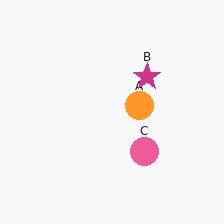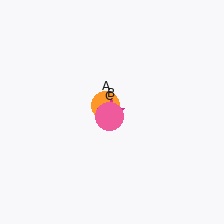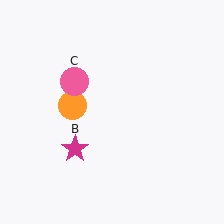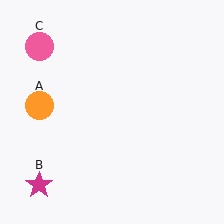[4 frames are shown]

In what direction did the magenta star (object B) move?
The magenta star (object B) moved down and to the left.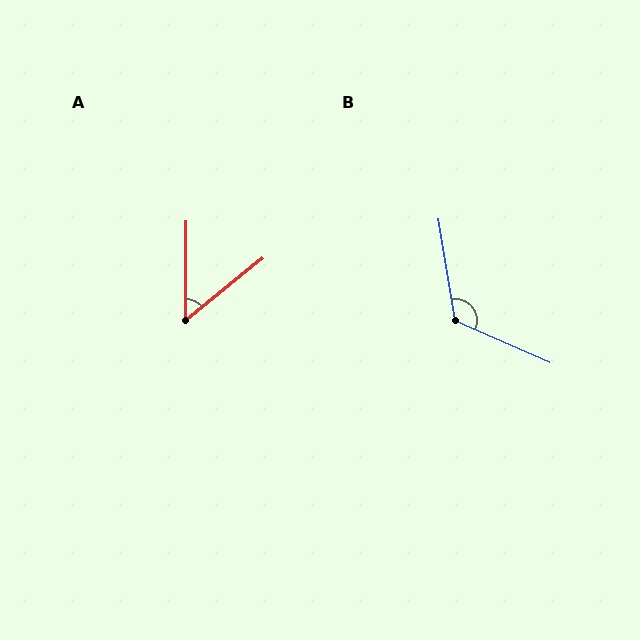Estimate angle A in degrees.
Approximately 51 degrees.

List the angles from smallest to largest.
A (51°), B (123°).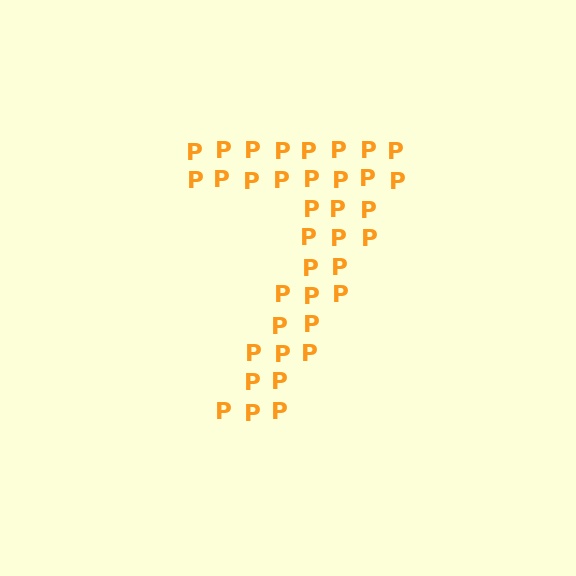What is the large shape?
The large shape is the digit 7.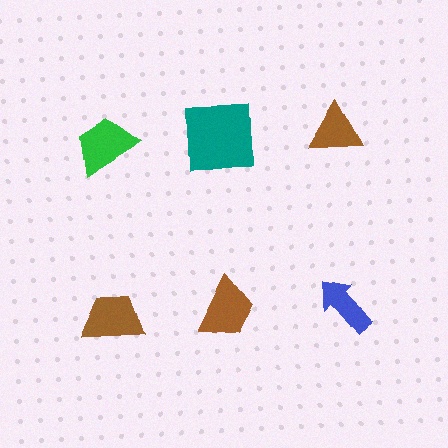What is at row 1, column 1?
A green trapezoid.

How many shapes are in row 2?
3 shapes.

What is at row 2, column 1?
A brown trapezoid.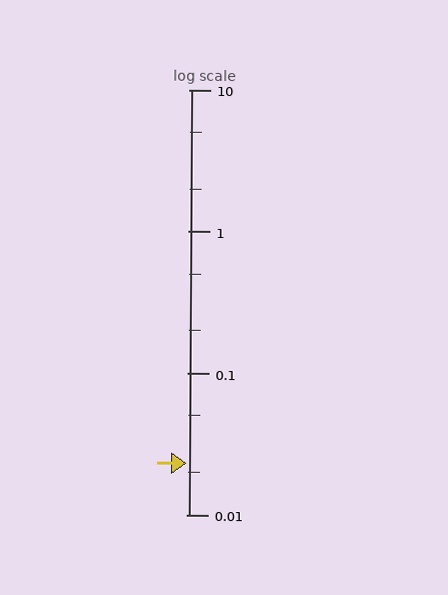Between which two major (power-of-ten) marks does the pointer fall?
The pointer is between 0.01 and 0.1.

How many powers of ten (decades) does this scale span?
The scale spans 3 decades, from 0.01 to 10.